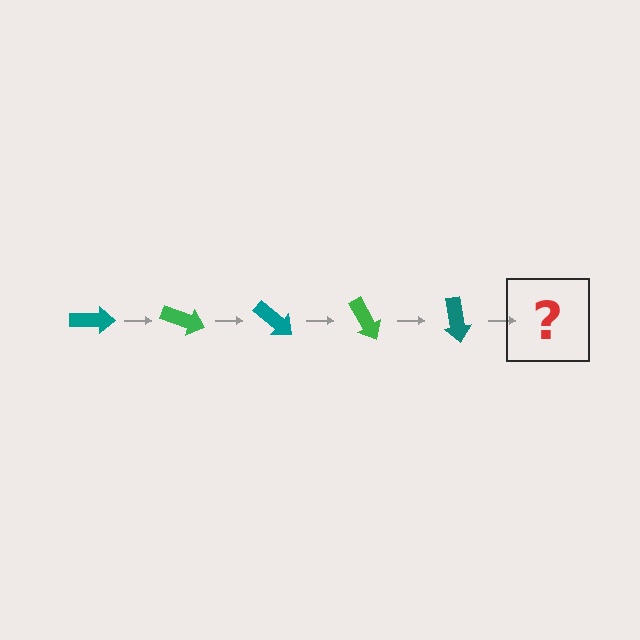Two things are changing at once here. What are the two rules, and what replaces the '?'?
The two rules are that it rotates 20 degrees each step and the color cycles through teal and green. The '?' should be a green arrow, rotated 100 degrees from the start.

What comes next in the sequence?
The next element should be a green arrow, rotated 100 degrees from the start.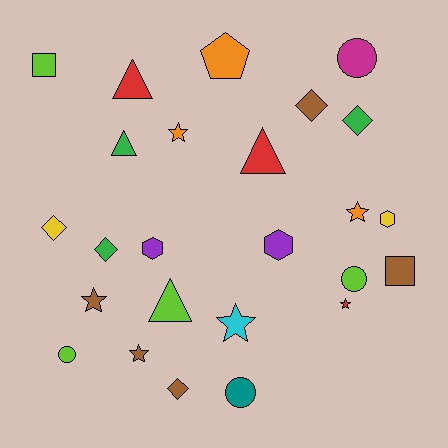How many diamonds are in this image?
There are 5 diamonds.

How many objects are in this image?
There are 25 objects.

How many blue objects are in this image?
There are no blue objects.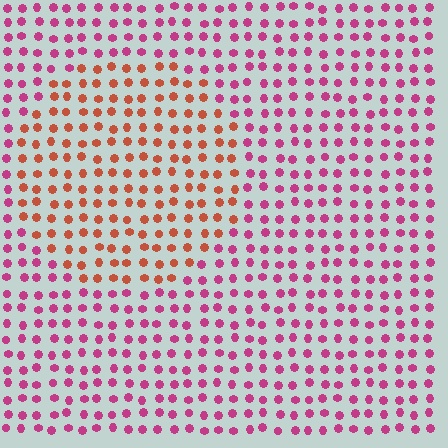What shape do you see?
I see a circle.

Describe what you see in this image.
The image is filled with small magenta elements in a uniform arrangement. A circle-shaped region is visible where the elements are tinted to a slightly different hue, forming a subtle color boundary.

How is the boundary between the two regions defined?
The boundary is defined purely by a slight shift in hue (about 45 degrees). Spacing, size, and orientation are identical on both sides.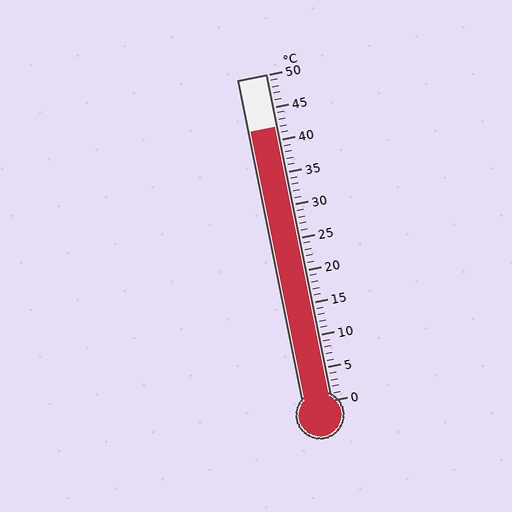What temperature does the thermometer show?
The thermometer shows approximately 42°C.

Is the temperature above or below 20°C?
The temperature is above 20°C.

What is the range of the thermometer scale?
The thermometer scale ranges from 0°C to 50°C.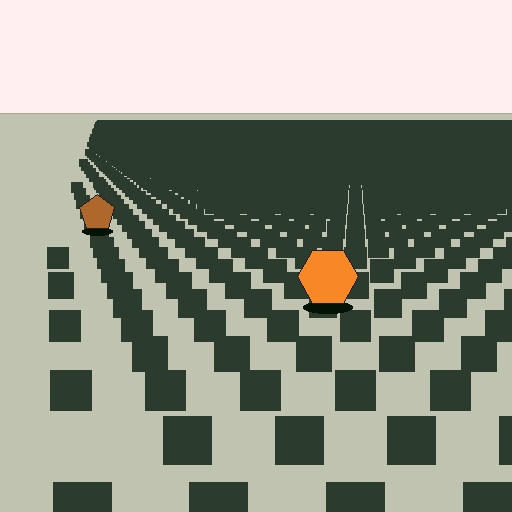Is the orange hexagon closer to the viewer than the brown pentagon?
Yes. The orange hexagon is closer — you can tell from the texture gradient: the ground texture is coarser near it.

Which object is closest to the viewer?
The orange hexagon is closest. The texture marks near it are larger and more spread out.